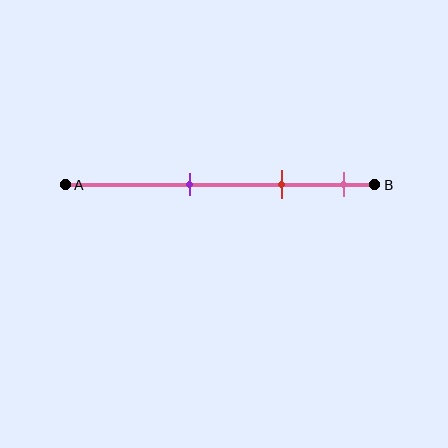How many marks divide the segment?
There are 3 marks dividing the segment.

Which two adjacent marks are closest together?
The red and pink marks are the closest adjacent pair.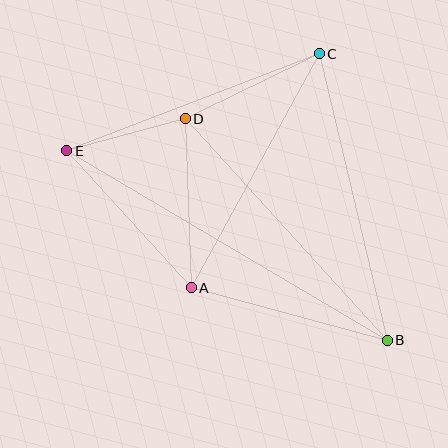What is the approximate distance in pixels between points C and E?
The distance between C and E is approximately 270 pixels.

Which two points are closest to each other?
Points D and E are closest to each other.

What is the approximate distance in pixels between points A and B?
The distance between A and B is approximately 203 pixels.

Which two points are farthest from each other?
Points B and E are farthest from each other.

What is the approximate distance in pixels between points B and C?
The distance between B and C is approximately 294 pixels.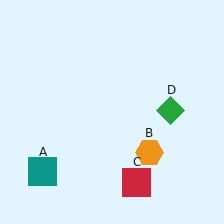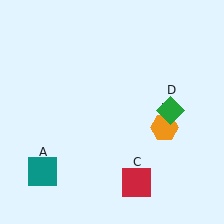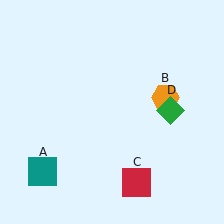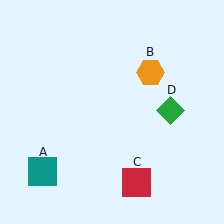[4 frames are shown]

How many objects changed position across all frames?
1 object changed position: orange hexagon (object B).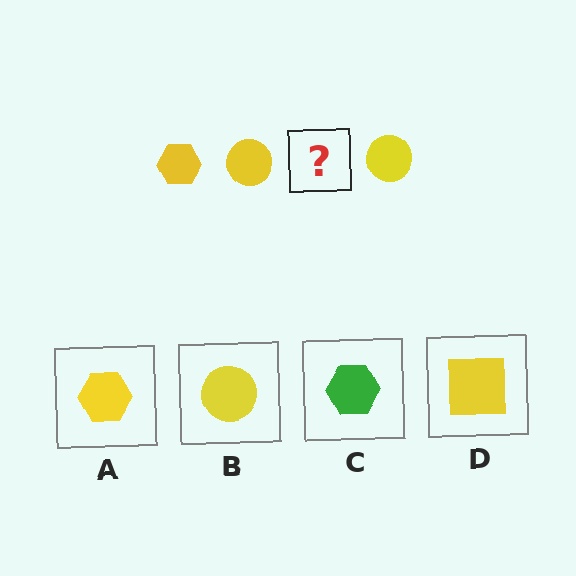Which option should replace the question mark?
Option A.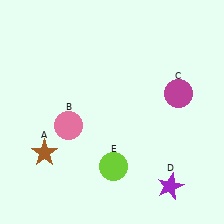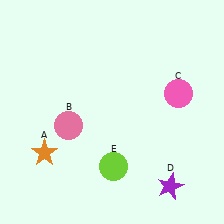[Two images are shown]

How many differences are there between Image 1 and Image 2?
There are 2 differences between the two images.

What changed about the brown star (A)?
In Image 1, A is brown. In Image 2, it changed to orange.